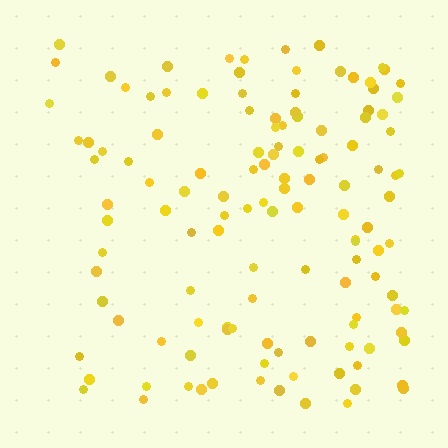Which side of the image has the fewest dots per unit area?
The left.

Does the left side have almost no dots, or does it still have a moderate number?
Still a moderate number, just noticeably fewer than the right.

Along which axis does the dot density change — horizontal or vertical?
Horizontal.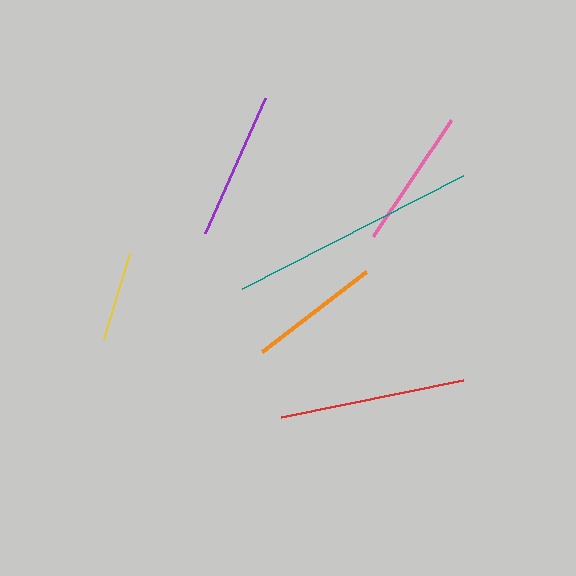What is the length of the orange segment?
The orange segment is approximately 131 pixels long.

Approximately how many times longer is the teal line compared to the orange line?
The teal line is approximately 1.9 times the length of the orange line.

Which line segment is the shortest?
The yellow line is the shortest at approximately 90 pixels.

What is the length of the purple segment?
The purple segment is approximately 148 pixels long.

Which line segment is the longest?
The teal line is the longest at approximately 249 pixels.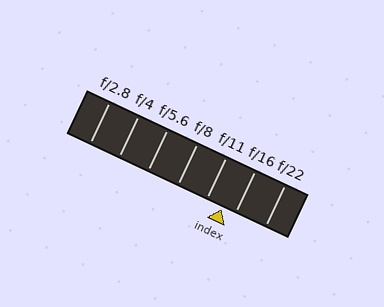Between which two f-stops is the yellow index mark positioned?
The index mark is between f/11 and f/16.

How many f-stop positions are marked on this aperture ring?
There are 7 f-stop positions marked.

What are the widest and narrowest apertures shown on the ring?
The widest aperture shown is f/2.8 and the narrowest is f/22.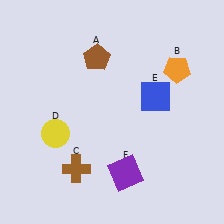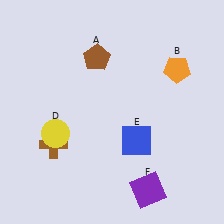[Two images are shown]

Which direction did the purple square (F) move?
The purple square (F) moved right.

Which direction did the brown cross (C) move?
The brown cross (C) moved up.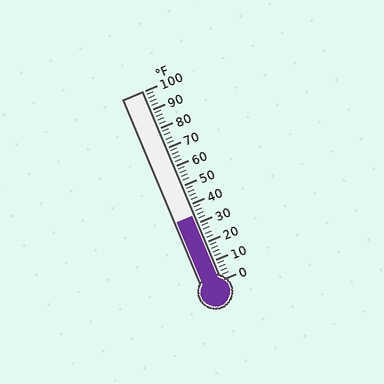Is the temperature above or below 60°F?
The temperature is below 60°F.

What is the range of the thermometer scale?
The thermometer scale ranges from 0°F to 100°F.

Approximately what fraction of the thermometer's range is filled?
The thermometer is filled to approximately 35% of its range.